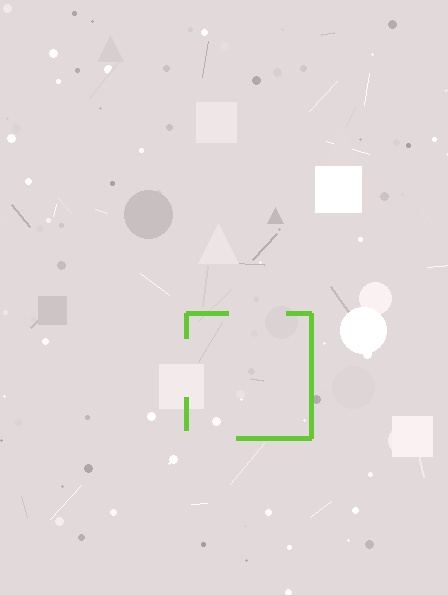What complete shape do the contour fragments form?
The contour fragments form a square.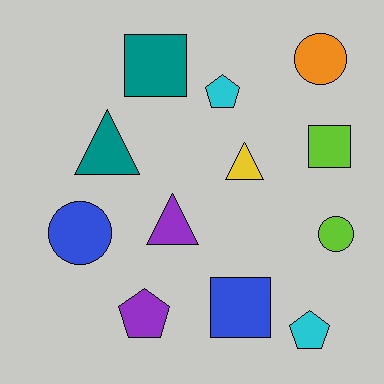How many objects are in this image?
There are 12 objects.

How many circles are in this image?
There are 3 circles.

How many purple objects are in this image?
There are 2 purple objects.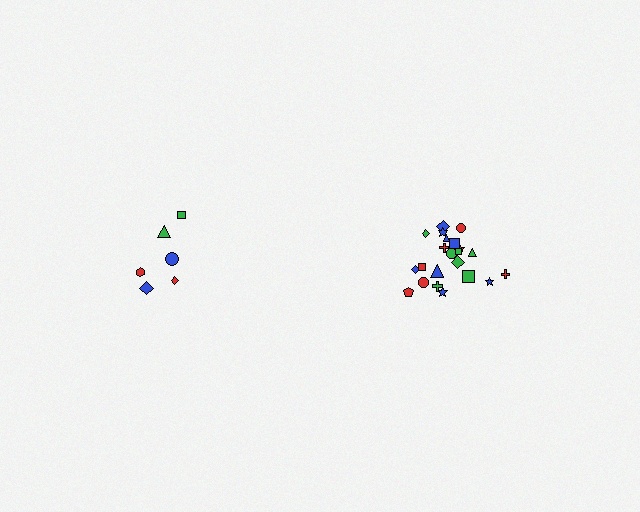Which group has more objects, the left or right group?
The right group.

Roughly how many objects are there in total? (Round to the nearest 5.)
Roughly 30 objects in total.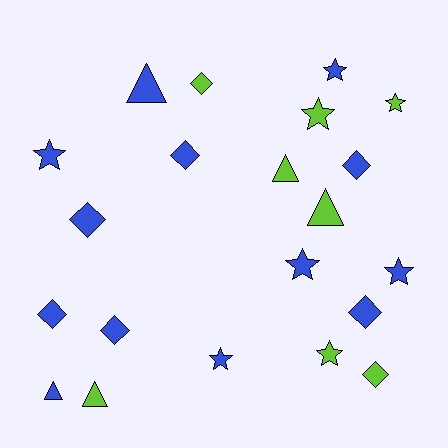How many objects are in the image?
There are 21 objects.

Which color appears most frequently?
Blue, with 13 objects.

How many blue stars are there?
There are 5 blue stars.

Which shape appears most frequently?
Star, with 8 objects.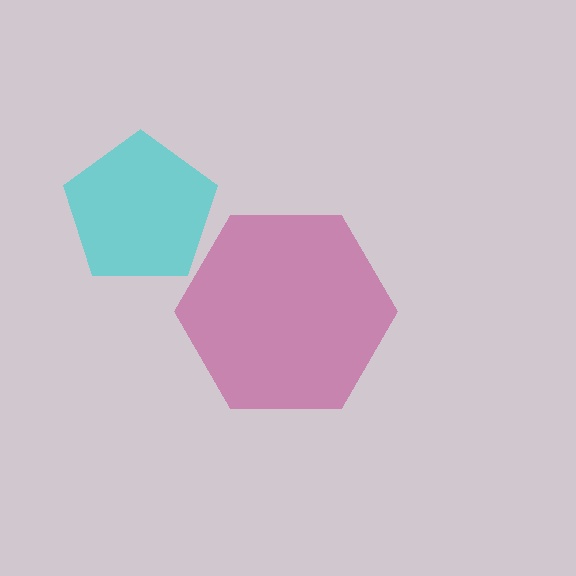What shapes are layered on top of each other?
The layered shapes are: a magenta hexagon, a cyan pentagon.